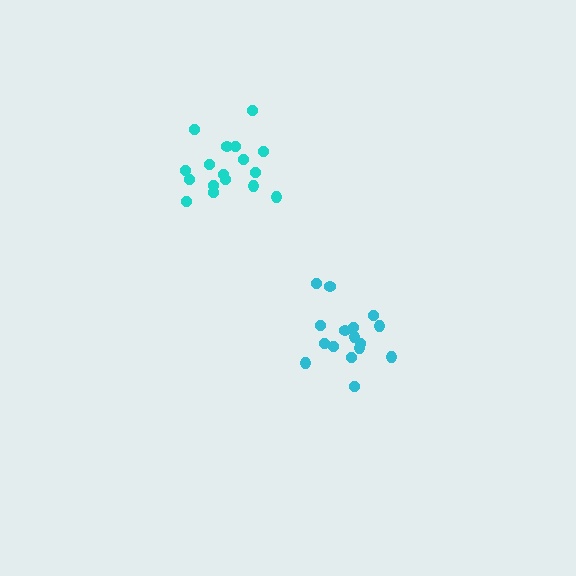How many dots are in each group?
Group 1: 16 dots, Group 2: 17 dots (33 total).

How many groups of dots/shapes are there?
There are 2 groups.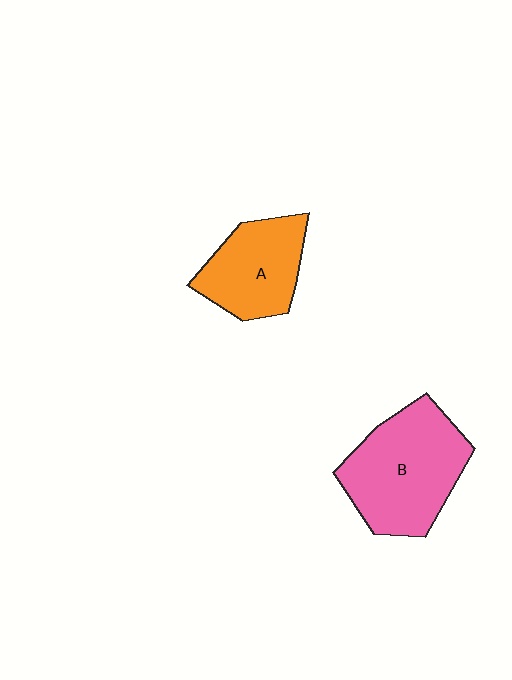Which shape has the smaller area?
Shape A (orange).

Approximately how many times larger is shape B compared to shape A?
Approximately 1.5 times.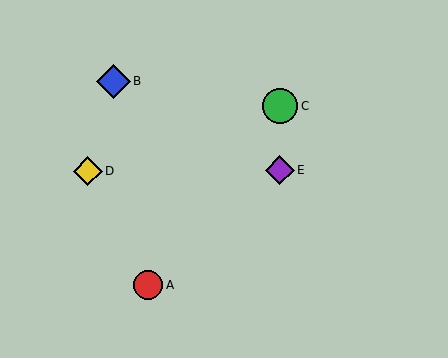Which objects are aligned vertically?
Objects C, E are aligned vertically.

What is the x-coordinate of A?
Object A is at x≈148.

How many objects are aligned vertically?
2 objects (C, E) are aligned vertically.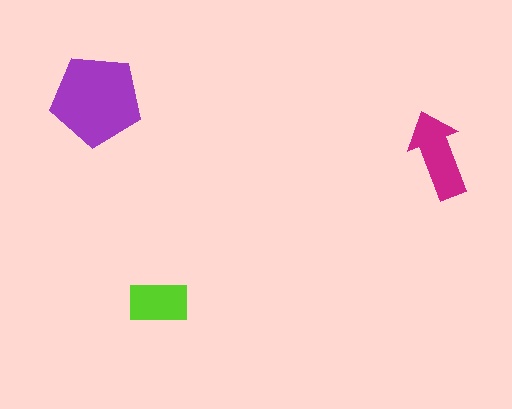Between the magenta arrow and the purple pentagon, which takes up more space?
The purple pentagon.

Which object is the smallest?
The lime rectangle.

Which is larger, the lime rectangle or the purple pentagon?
The purple pentagon.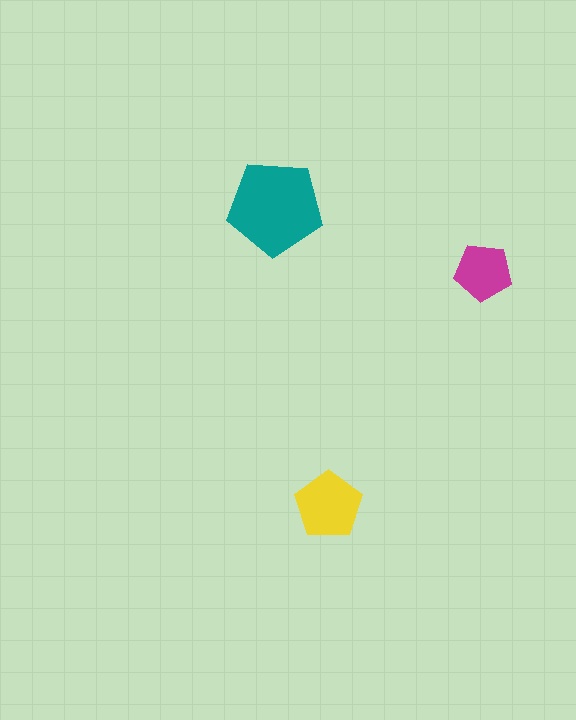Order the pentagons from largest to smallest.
the teal one, the yellow one, the magenta one.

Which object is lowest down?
The yellow pentagon is bottommost.